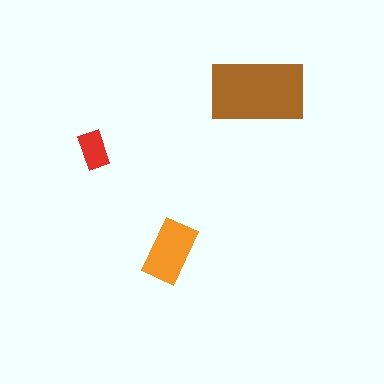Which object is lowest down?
The orange rectangle is bottommost.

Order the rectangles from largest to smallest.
the brown one, the orange one, the red one.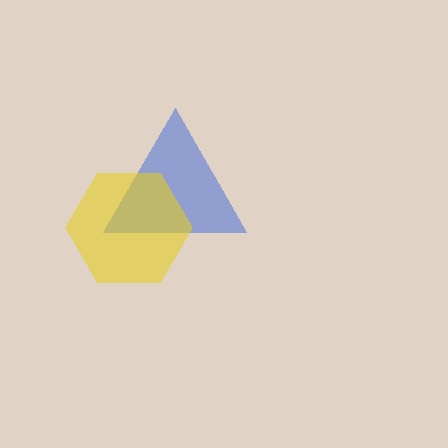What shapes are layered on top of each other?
The layered shapes are: a blue triangle, a yellow hexagon.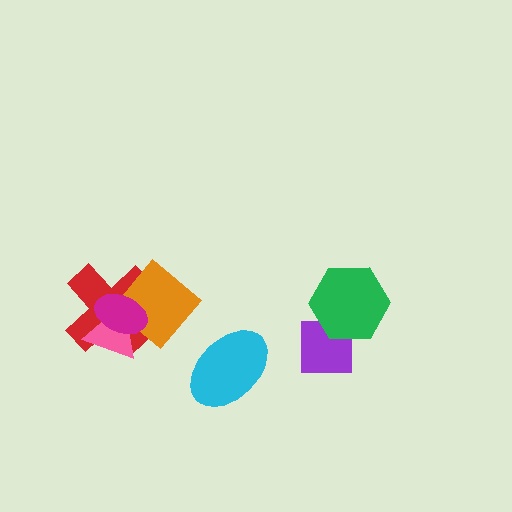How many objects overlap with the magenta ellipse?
3 objects overlap with the magenta ellipse.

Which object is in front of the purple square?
The green hexagon is in front of the purple square.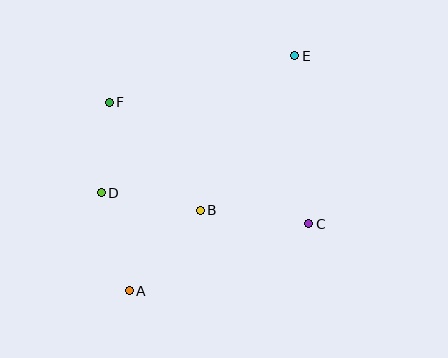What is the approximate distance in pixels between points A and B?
The distance between A and B is approximately 107 pixels.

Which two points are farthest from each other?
Points A and E are farthest from each other.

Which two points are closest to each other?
Points D and F are closest to each other.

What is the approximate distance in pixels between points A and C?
The distance between A and C is approximately 191 pixels.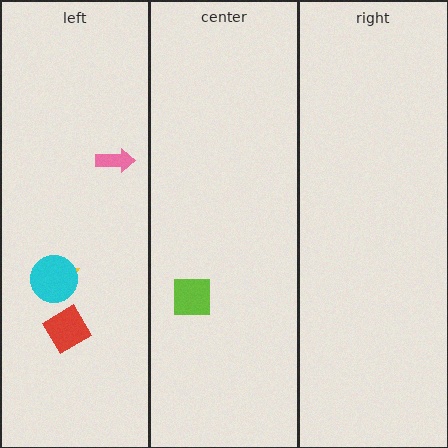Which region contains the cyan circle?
The left region.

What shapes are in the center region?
The lime square.